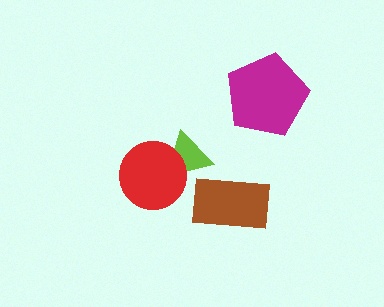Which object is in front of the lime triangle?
The red circle is in front of the lime triangle.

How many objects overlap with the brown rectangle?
0 objects overlap with the brown rectangle.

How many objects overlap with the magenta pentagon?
0 objects overlap with the magenta pentagon.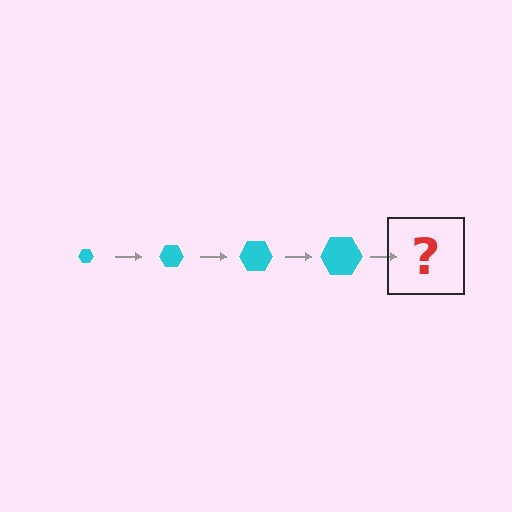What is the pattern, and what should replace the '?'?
The pattern is that the hexagon gets progressively larger each step. The '?' should be a cyan hexagon, larger than the previous one.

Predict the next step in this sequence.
The next step is a cyan hexagon, larger than the previous one.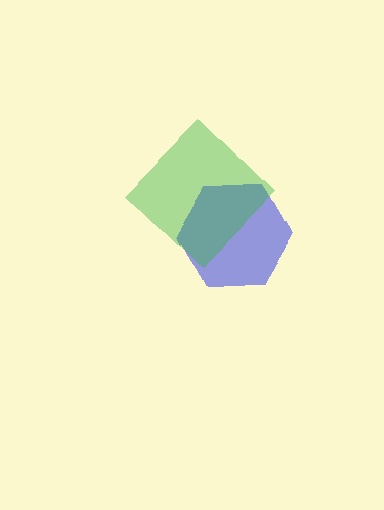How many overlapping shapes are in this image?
There are 2 overlapping shapes in the image.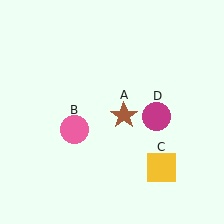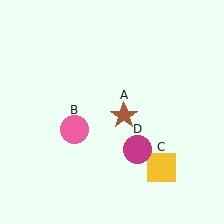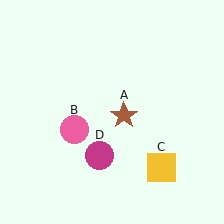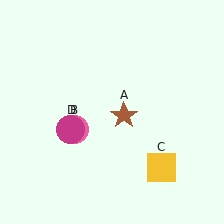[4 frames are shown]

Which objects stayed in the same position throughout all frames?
Brown star (object A) and pink circle (object B) and yellow square (object C) remained stationary.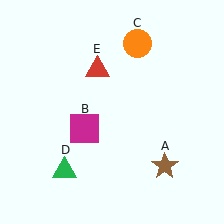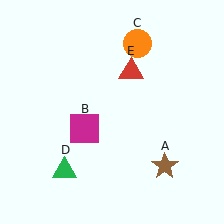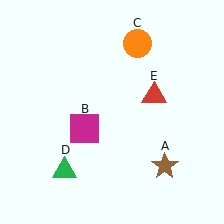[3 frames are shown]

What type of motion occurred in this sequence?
The red triangle (object E) rotated clockwise around the center of the scene.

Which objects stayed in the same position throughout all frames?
Brown star (object A) and magenta square (object B) and orange circle (object C) and green triangle (object D) remained stationary.